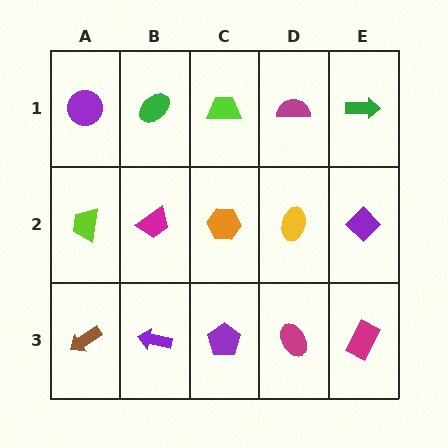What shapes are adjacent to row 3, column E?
A purple diamond (row 2, column E), a magenta ellipse (row 3, column D).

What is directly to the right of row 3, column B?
A purple pentagon.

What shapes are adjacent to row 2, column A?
A purple circle (row 1, column A), a brown arrow (row 3, column A), a magenta trapezoid (row 2, column B).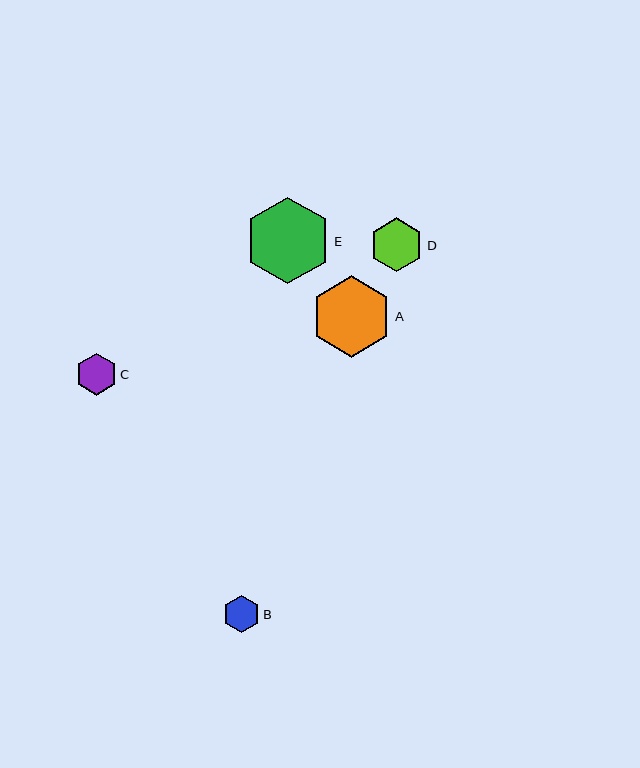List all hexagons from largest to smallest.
From largest to smallest: E, A, D, C, B.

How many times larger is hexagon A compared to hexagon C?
Hexagon A is approximately 2.0 times the size of hexagon C.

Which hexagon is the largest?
Hexagon E is the largest with a size of approximately 87 pixels.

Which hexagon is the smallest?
Hexagon B is the smallest with a size of approximately 37 pixels.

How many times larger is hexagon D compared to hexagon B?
Hexagon D is approximately 1.5 times the size of hexagon B.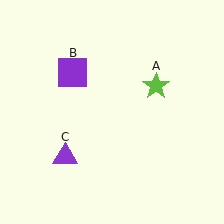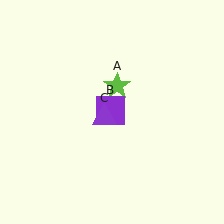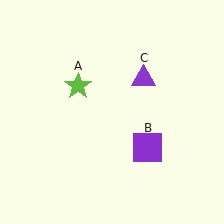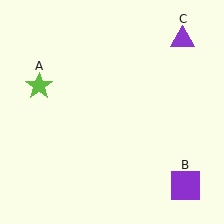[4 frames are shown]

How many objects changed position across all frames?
3 objects changed position: lime star (object A), purple square (object B), purple triangle (object C).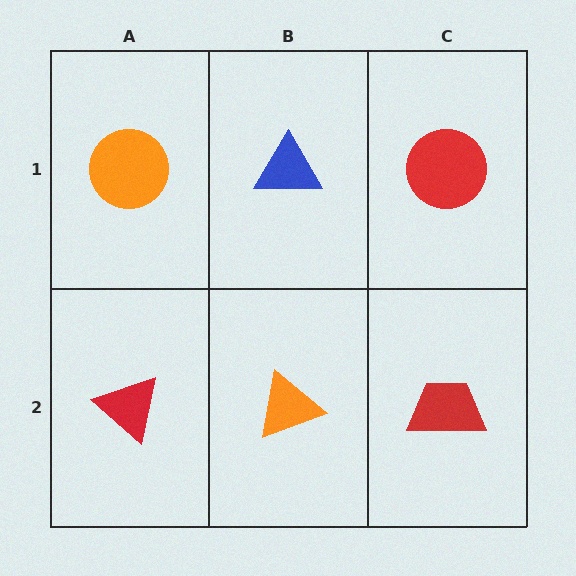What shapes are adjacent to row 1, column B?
An orange triangle (row 2, column B), an orange circle (row 1, column A), a red circle (row 1, column C).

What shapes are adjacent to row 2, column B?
A blue triangle (row 1, column B), a red triangle (row 2, column A), a red trapezoid (row 2, column C).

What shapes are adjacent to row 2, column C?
A red circle (row 1, column C), an orange triangle (row 2, column B).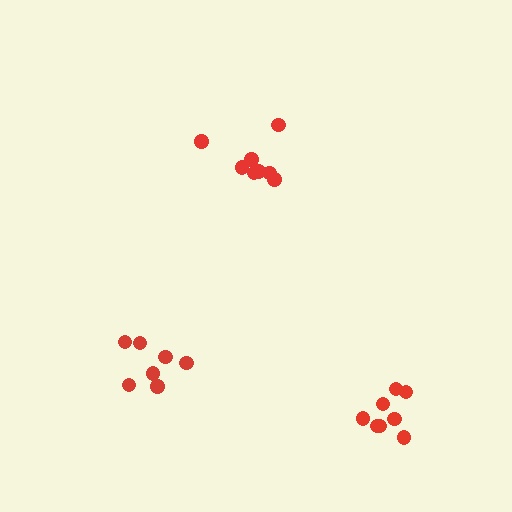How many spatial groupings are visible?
There are 3 spatial groupings.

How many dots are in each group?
Group 1: 9 dots, Group 2: 8 dots, Group 3: 7 dots (24 total).